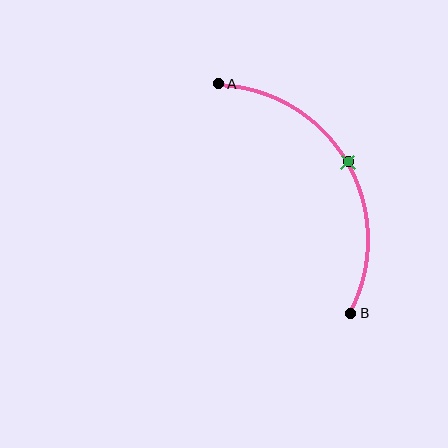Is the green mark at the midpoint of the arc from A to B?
Yes. The green mark lies on the arc at equal arc-length from both A and B — it is the arc midpoint.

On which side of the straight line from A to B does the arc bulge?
The arc bulges to the right of the straight line connecting A and B.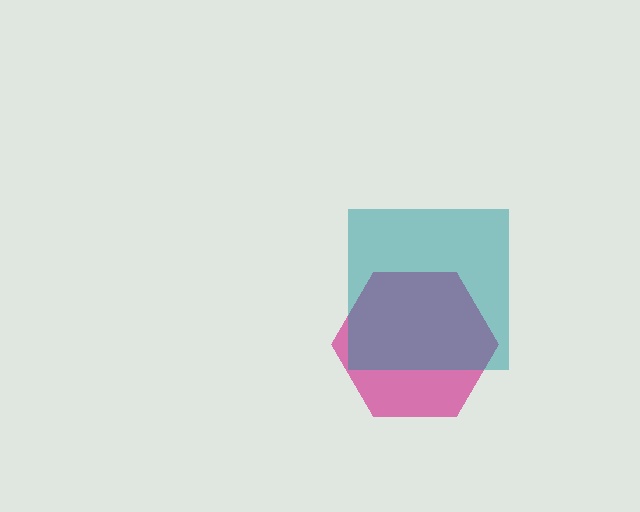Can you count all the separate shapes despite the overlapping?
Yes, there are 2 separate shapes.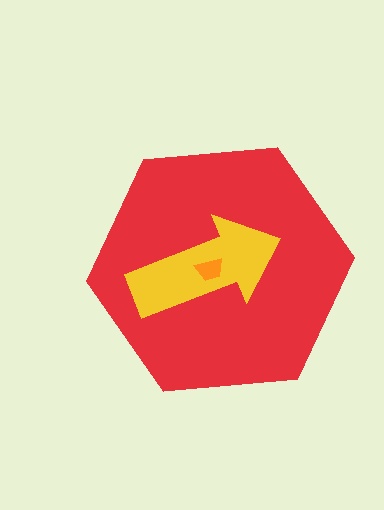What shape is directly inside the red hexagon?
The yellow arrow.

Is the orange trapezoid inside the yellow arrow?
Yes.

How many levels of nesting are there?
3.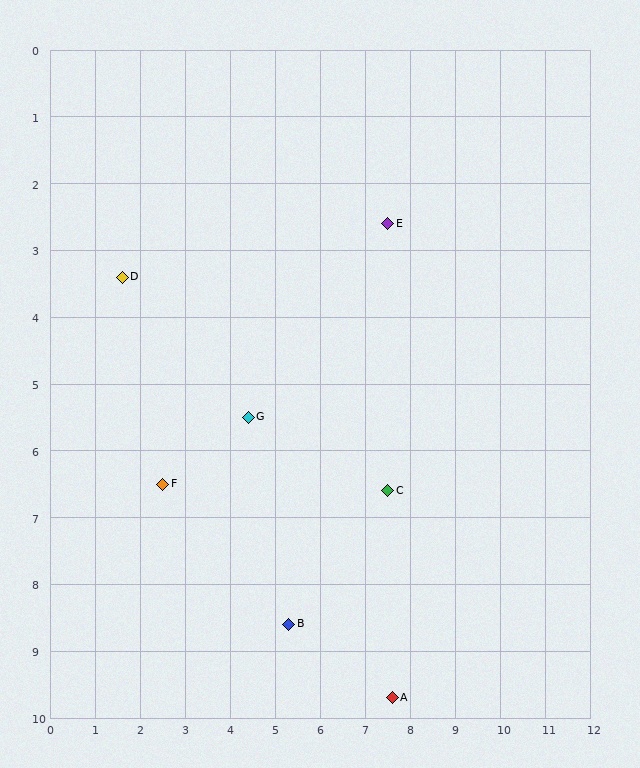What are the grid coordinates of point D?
Point D is at approximately (1.6, 3.4).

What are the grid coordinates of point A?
Point A is at approximately (7.6, 9.7).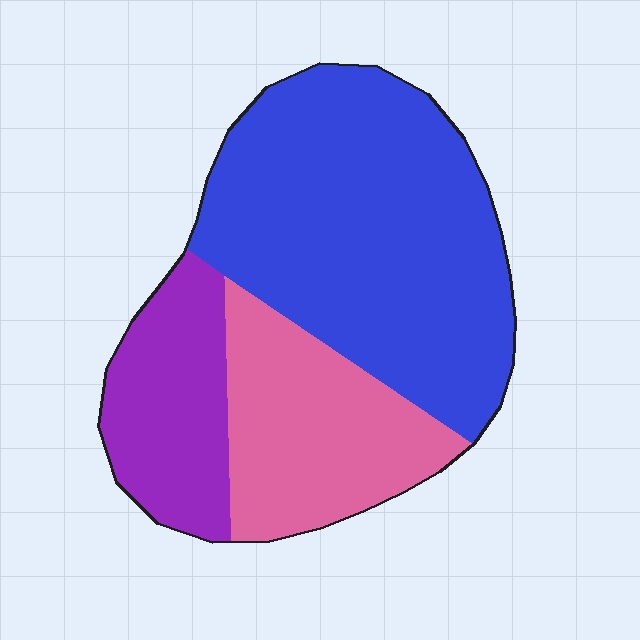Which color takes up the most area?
Blue, at roughly 55%.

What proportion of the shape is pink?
Pink covers about 25% of the shape.